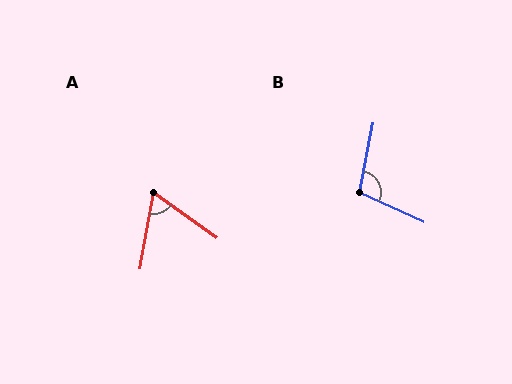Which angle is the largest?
B, at approximately 103 degrees.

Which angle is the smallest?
A, at approximately 64 degrees.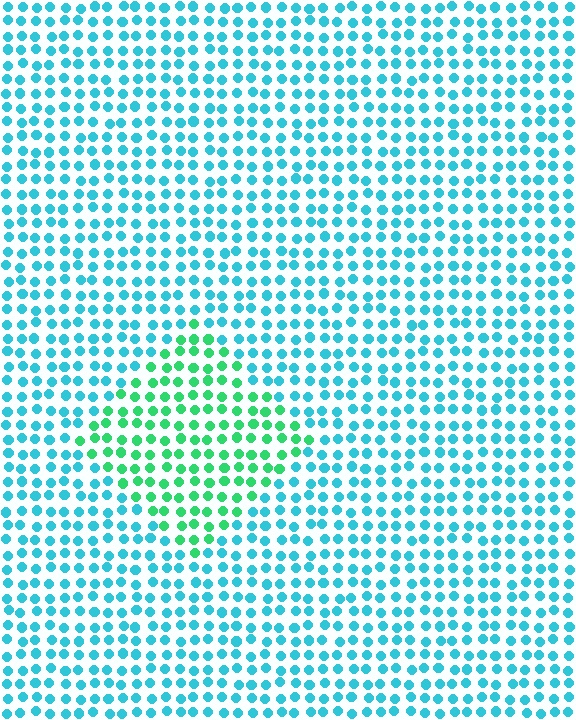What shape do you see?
I see a diamond.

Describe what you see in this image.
The image is filled with small cyan elements in a uniform arrangement. A diamond-shaped region is visible where the elements are tinted to a slightly different hue, forming a subtle color boundary.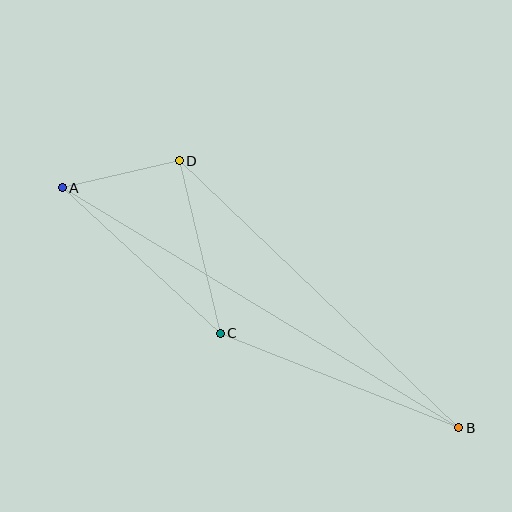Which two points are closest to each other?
Points A and D are closest to each other.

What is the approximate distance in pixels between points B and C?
The distance between B and C is approximately 256 pixels.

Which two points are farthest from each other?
Points A and B are farthest from each other.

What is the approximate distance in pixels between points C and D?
The distance between C and D is approximately 178 pixels.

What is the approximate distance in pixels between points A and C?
The distance between A and C is approximately 215 pixels.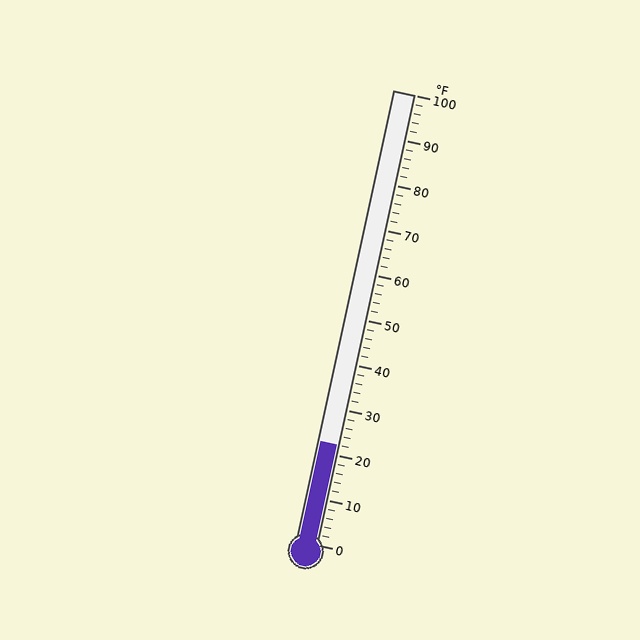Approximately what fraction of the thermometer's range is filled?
The thermometer is filled to approximately 20% of its range.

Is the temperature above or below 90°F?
The temperature is below 90°F.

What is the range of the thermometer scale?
The thermometer scale ranges from 0°F to 100°F.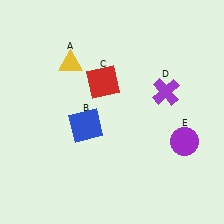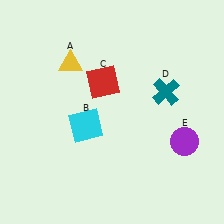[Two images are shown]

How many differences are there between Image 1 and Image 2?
There are 2 differences between the two images.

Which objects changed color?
B changed from blue to cyan. D changed from purple to teal.